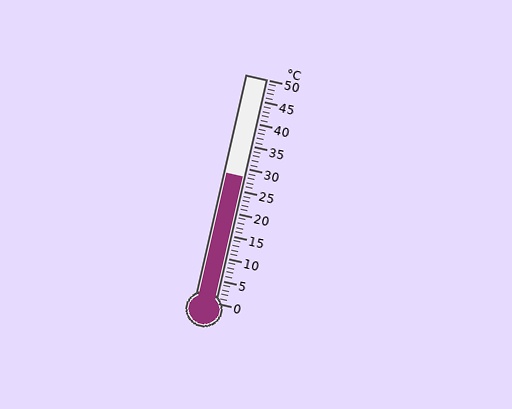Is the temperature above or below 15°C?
The temperature is above 15°C.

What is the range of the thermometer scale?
The thermometer scale ranges from 0°C to 50°C.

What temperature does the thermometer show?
The thermometer shows approximately 28°C.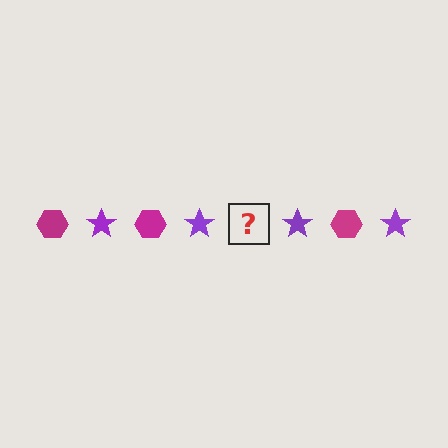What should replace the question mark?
The question mark should be replaced with a magenta hexagon.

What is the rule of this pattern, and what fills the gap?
The rule is that the pattern alternates between magenta hexagon and purple star. The gap should be filled with a magenta hexagon.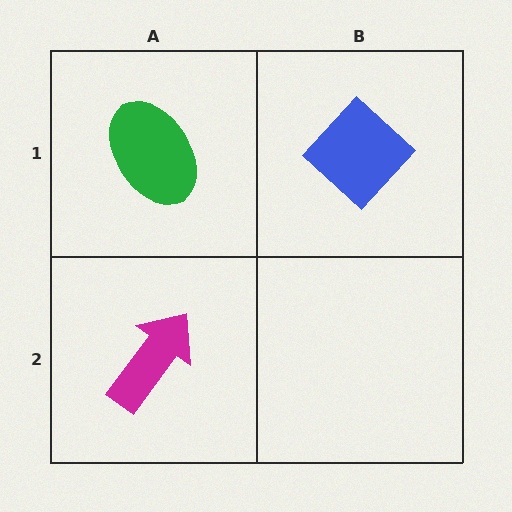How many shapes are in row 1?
2 shapes.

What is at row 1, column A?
A green ellipse.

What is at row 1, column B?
A blue diamond.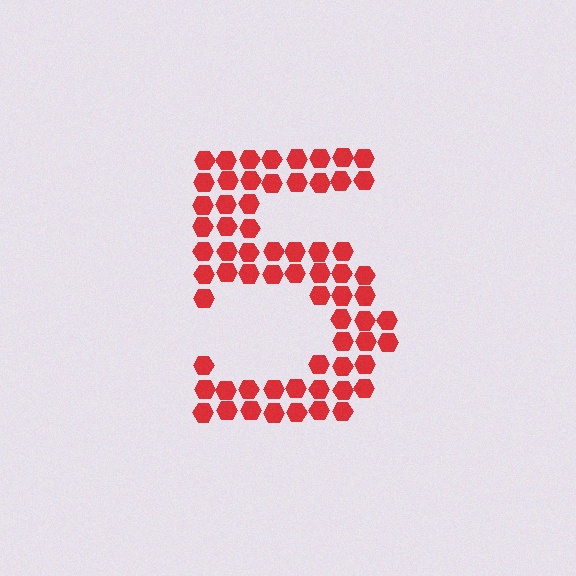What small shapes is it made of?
It is made of small hexagons.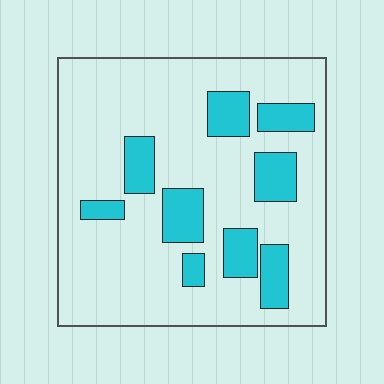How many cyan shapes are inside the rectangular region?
9.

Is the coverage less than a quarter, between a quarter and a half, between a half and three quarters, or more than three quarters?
Less than a quarter.